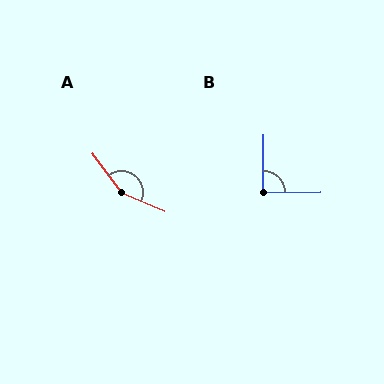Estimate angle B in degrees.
Approximately 90 degrees.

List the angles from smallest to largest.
B (90°), A (150°).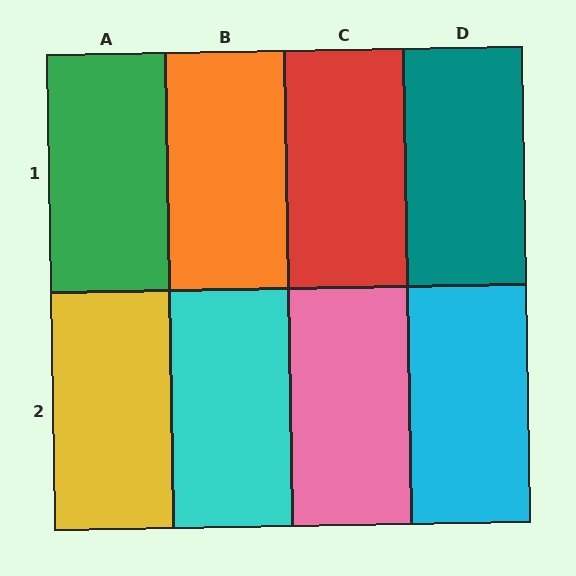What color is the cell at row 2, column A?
Yellow.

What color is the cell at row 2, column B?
Cyan.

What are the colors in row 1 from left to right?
Green, orange, red, teal.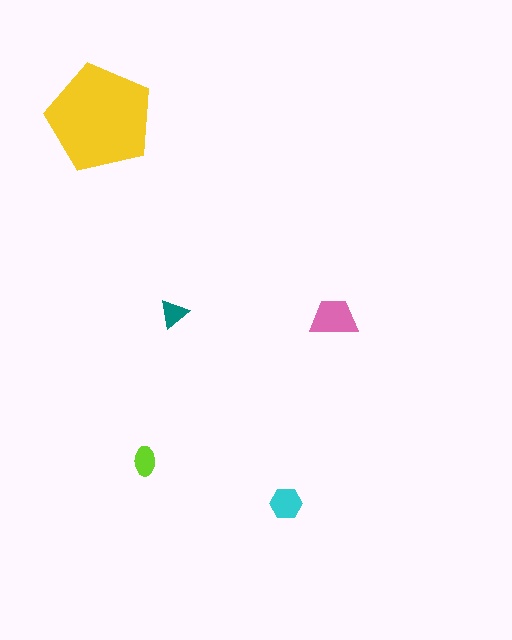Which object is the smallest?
The teal triangle.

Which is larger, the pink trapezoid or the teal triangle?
The pink trapezoid.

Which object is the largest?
The yellow pentagon.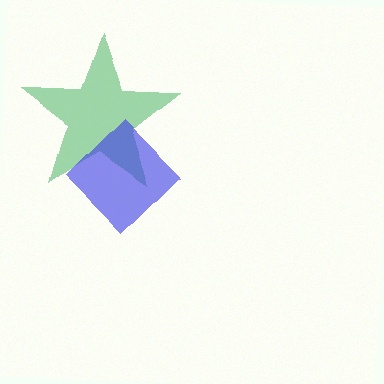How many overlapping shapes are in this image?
There are 2 overlapping shapes in the image.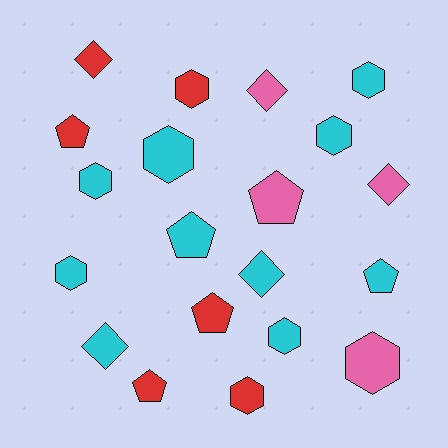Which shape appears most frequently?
Hexagon, with 9 objects.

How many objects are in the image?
There are 20 objects.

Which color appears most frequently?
Cyan, with 10 objects.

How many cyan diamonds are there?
There are 2 cyan diamonds.